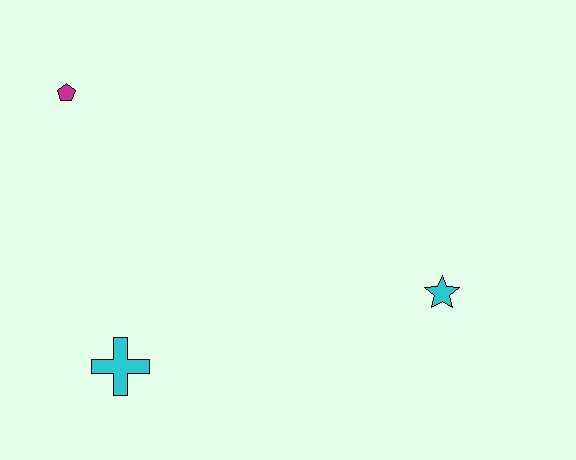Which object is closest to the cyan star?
The cyan cross is closest to the cyan star.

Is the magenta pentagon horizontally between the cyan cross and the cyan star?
No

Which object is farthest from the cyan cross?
The cyan star is farthest from the cyan cross.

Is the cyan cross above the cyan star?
No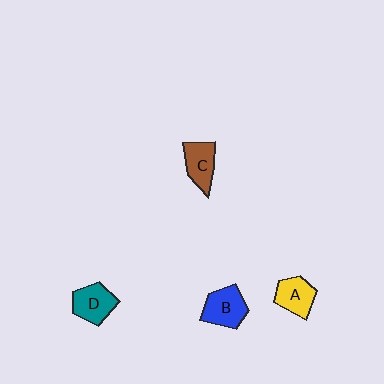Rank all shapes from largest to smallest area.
From largest to smallest: B (blue), D (teal), C (brown), A (yellow).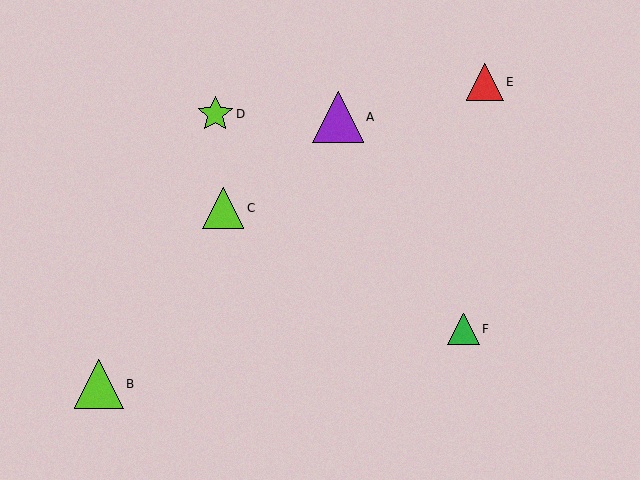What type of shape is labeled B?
Shape B is a lime triangle.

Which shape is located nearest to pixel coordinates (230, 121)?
The lime star (labeled D) at (215, 114) is nearest to that location.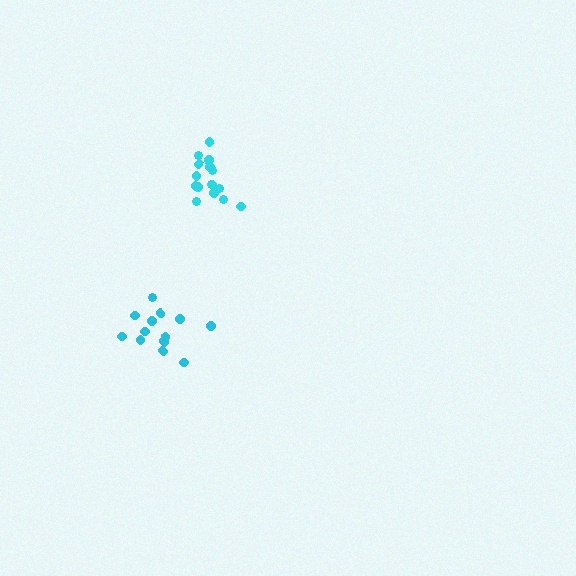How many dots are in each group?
Group 1: 13 dots, Group 2: 16 dots (29 total).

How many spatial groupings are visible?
There are 2 spatial groupings.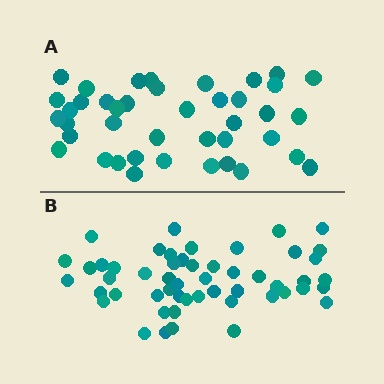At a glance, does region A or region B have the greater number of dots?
Region B (the bottom region) has more dots.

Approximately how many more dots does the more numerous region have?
Region B has roughly 12 or so more dots than region A.